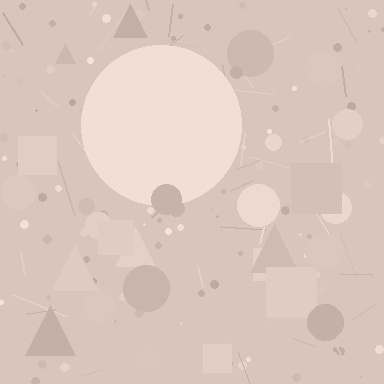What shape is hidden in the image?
A circle is hidden in the image.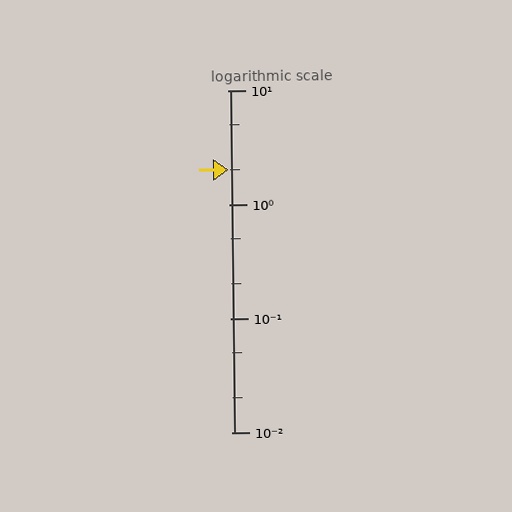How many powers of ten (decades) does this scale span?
The scale spans 3 decades, from 0.01 to 10.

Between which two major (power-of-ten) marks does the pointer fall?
The pointer is between 1 and 10.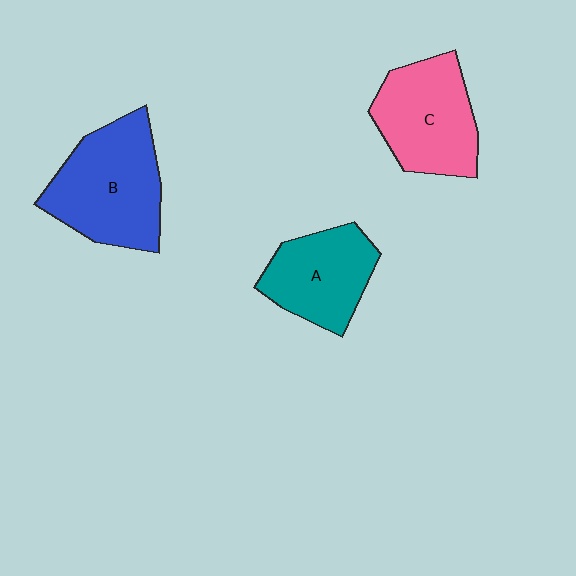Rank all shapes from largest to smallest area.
From largest to smallest: B (blue), C (pink), A (teal).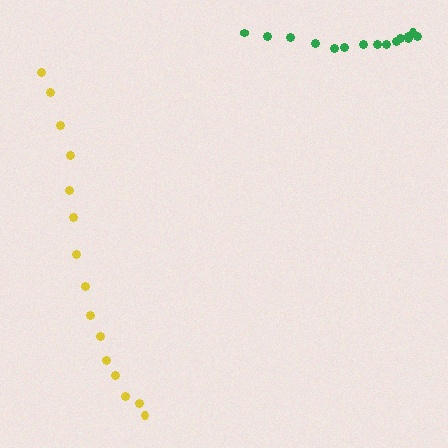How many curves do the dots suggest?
There are 2 distinct paths.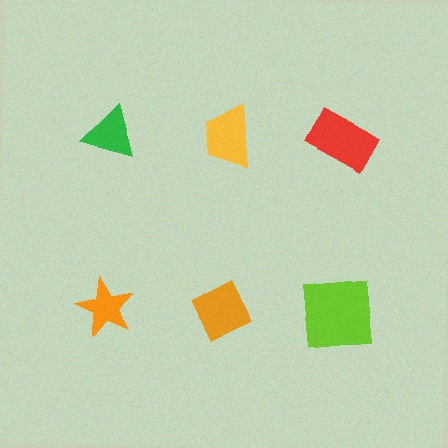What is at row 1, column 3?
A red rectangle.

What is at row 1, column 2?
A yellow trapezoid.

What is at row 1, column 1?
A green triangle.